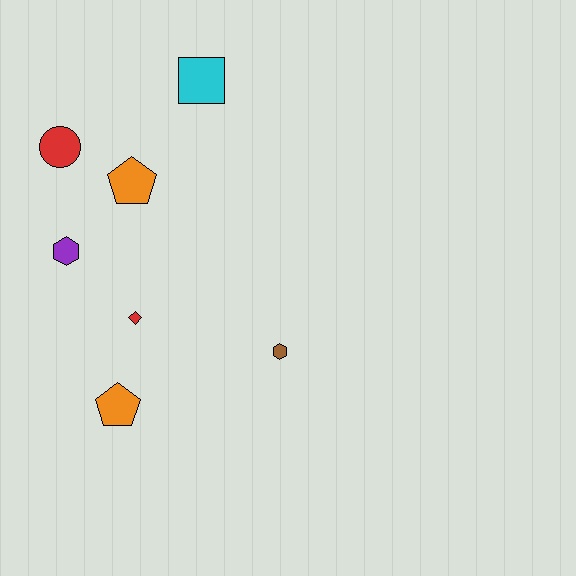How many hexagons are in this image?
There are 2 hexagons.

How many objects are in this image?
There are 7 objects.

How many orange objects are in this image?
There are 2 orange objects.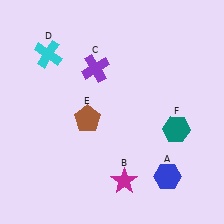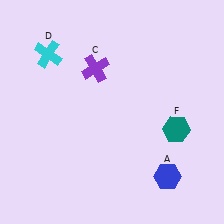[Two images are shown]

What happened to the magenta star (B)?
The magenta star (B) was removed in Image 2. It was in the bottom-right area of Image 1.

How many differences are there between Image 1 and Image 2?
There are 2 differences between the two images.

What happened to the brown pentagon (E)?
The brown pentagon (E) was removed in Image 2. It was in the bottom-left area of Image 1.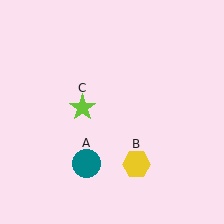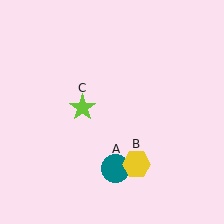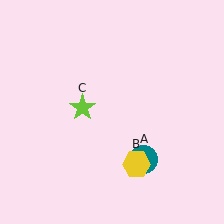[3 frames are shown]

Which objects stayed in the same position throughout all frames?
Yellow hexagon (object B) and lime star (object C) remained stationary.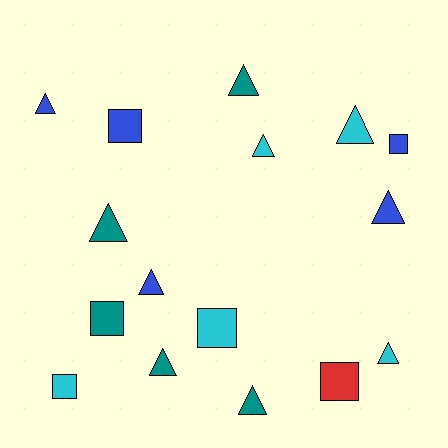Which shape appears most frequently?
Triangle, with 10 objects.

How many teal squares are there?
There is 1 teal square.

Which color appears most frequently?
Cyan, with 5 objects.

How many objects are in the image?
There are 16 objects.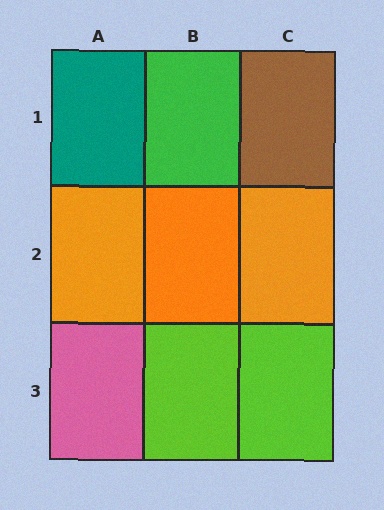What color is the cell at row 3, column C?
Lime.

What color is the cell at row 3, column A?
Pink.